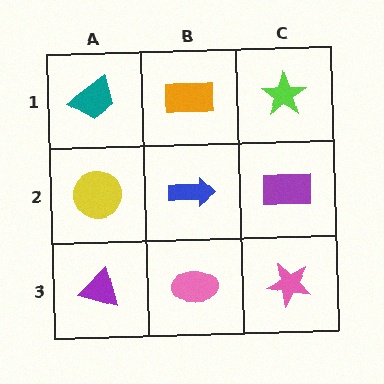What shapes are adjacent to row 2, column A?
A teal trapezoid (row 1, column A), a purple triangle (row 3, column A), a blue arrow (row 2, column B).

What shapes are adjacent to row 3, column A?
A yellow circle (row 2, column A), a pink ellipse (row 3, column B).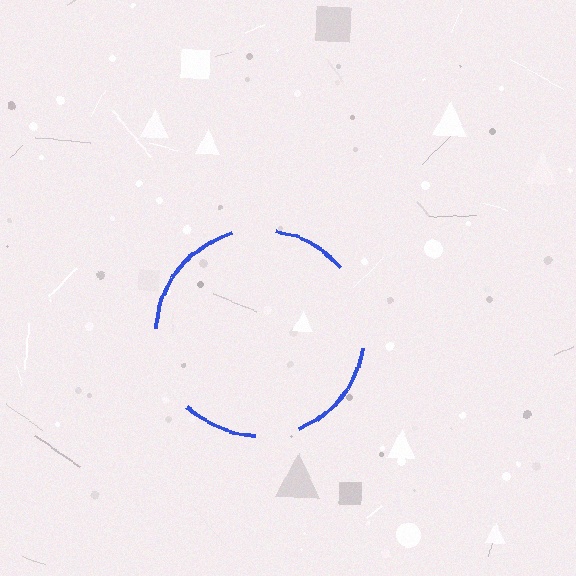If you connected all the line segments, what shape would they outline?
They would outline a circle.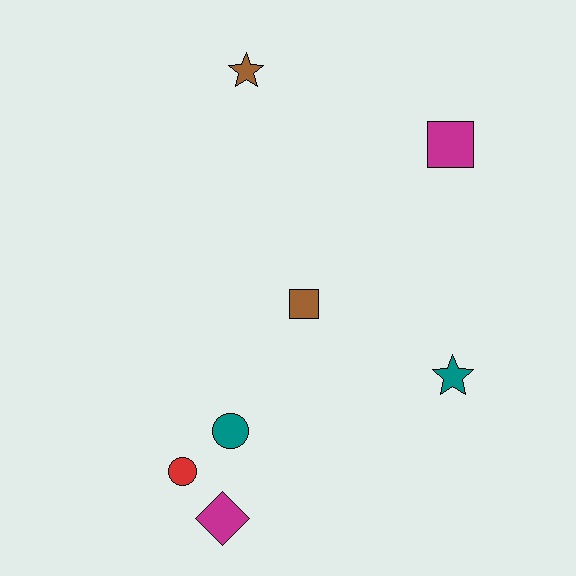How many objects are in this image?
There are 7 objects.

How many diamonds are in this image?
There is 1 diamond.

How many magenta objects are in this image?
There are 2 magenta objects.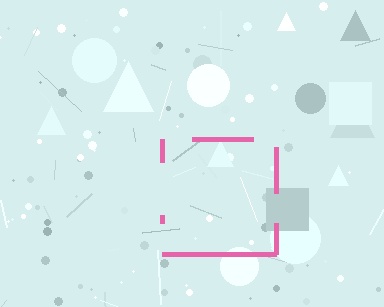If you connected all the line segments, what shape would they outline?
They would outline a square.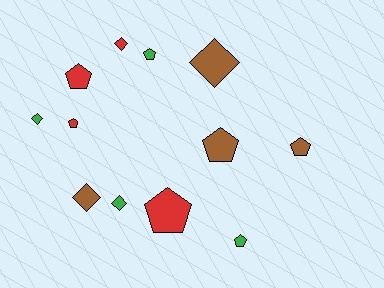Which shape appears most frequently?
Pentagon, with 7 objects.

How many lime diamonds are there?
There are no lime diamonds.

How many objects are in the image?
There are 12 objects.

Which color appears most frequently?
Green, with 4 objects.